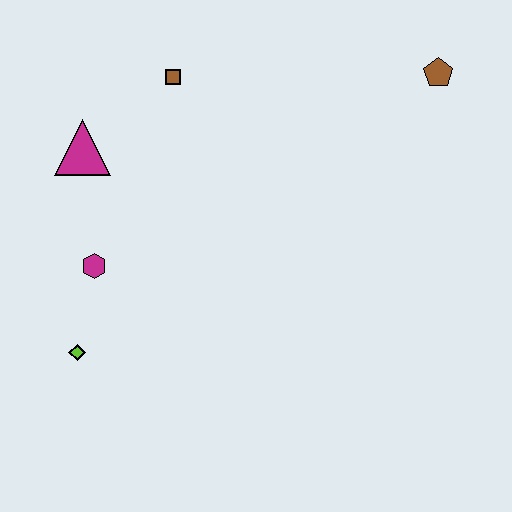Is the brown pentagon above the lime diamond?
Yes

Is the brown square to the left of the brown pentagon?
Yes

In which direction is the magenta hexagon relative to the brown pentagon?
The magenta hexagon is to the left of the brown pentagon.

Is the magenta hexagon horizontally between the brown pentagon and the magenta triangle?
Yes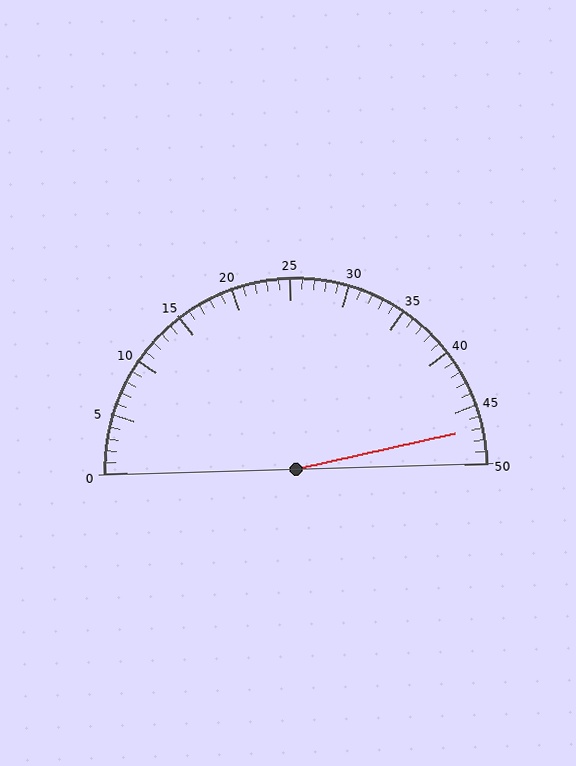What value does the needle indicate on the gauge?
The needle indicates approximately 47.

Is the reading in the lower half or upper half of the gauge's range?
The reading is in the upper half of the range (0 to 50).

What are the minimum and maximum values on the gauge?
The gauge ranges from 0 to 50.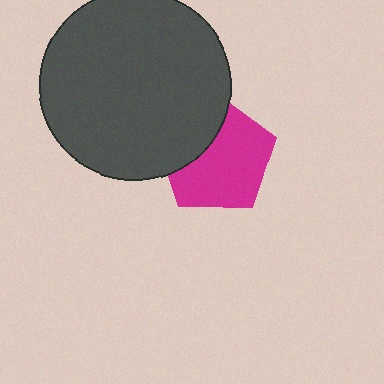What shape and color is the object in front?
The object in front is a dark gray circle.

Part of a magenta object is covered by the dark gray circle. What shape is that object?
It is a pentagon.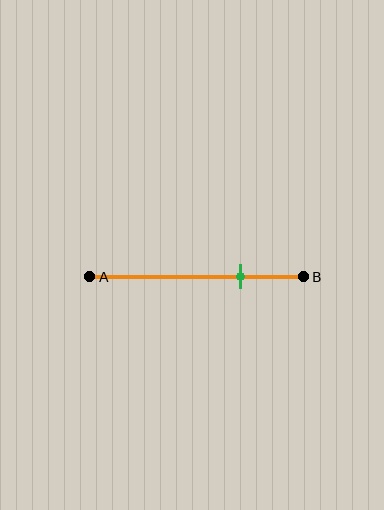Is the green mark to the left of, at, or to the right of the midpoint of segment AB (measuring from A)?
The green mark is to the right of the midpoint of segment AB.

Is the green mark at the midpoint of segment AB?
No, the mark is at about 70% from A, not at the 50% midpoint.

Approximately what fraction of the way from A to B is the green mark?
The green mark is approximately 70% of the way from A to B.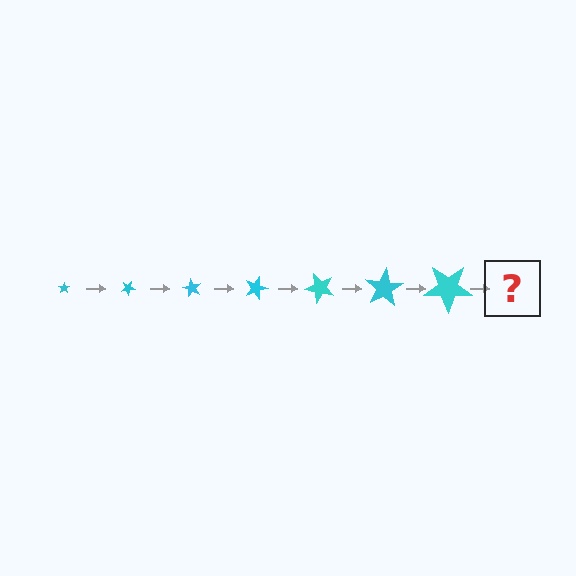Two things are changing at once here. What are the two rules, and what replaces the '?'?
The two rules are that the star grows larger each step and it rotates 30 degrees each step. The '?' should be a star, larger than the previous one and rotated 210 degrees from the start.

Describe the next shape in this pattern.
It should be a star, larger than the previous one and rotated 210 degrees from the start.